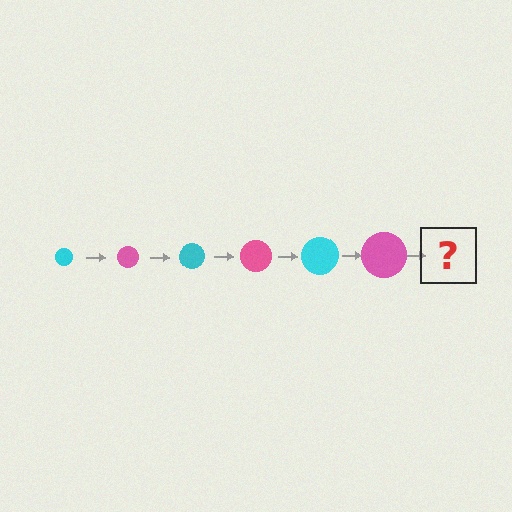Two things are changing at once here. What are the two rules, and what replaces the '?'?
The two rules are that the circle grows larger each step and the color cycles through cyan and pink. The '?' should be a cyan circle, larger than the previous one.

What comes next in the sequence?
The next element should be a cyan circle, larger than the previous one.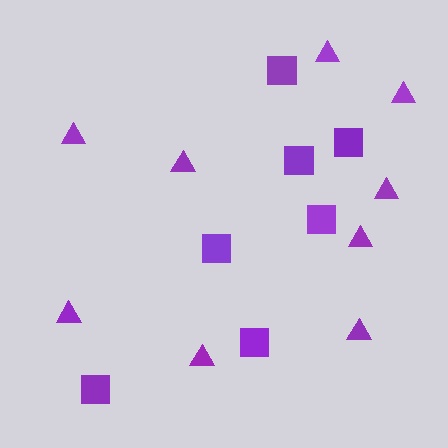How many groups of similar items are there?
There are 2 groups: one group of triangles (9) and one group of squares (7).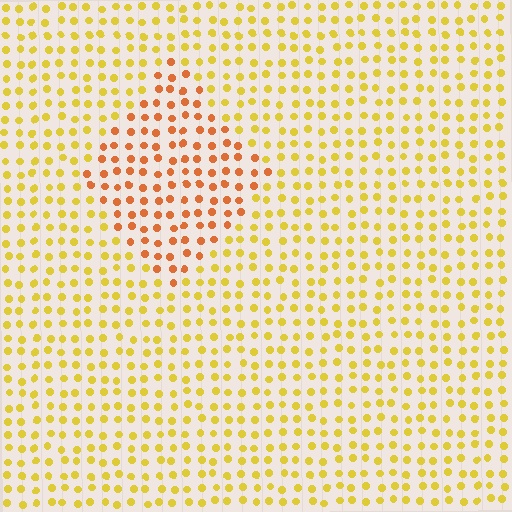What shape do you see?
I see a diamond.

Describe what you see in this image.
The image is filled with small yellow elements in a uniform arrangement. A diamond-shaped region is visible where the elements are tinted to a slightly different hue, forming a subtle color boundary.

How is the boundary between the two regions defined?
The boundary is defined purely by a slight shift in hue (about 34 degrees). Spacing, size, and orientation are identical on both sides.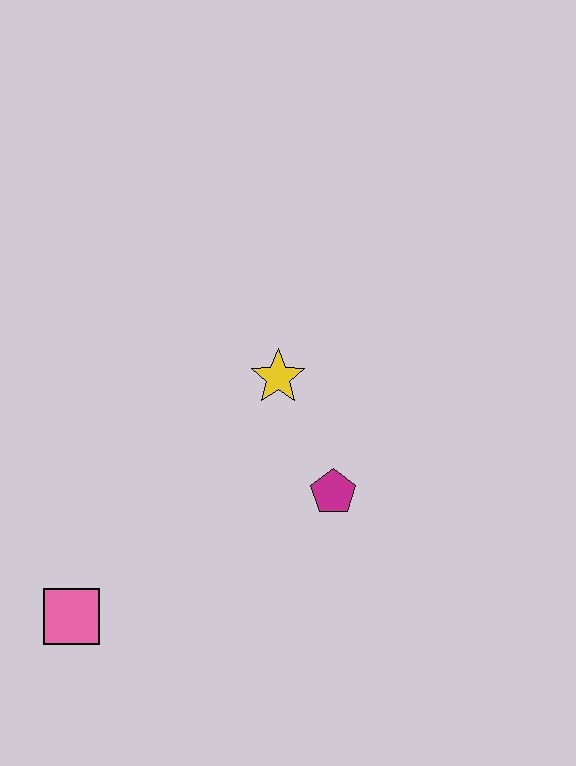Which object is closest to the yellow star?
The magenta pentagon is closest to the yellow star.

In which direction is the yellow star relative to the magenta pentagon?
The yellow star is above the magenta pentagon.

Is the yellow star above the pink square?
Yes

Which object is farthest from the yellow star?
The pink square is farthest from the yellow star.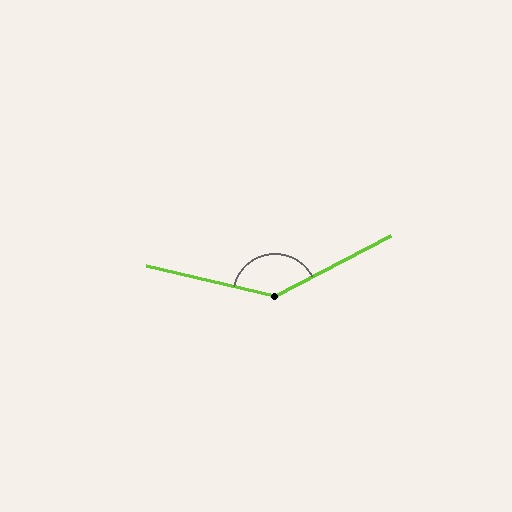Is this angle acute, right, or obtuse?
It is obtuse.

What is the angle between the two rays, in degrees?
Approximately 139 degrees.